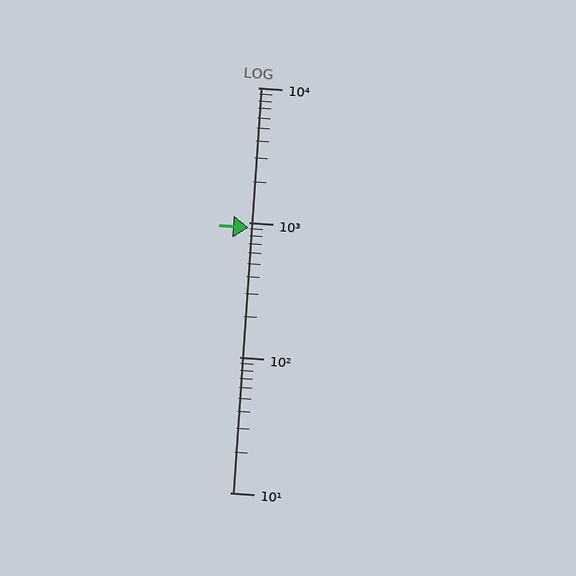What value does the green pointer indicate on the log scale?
The pointer indicates approximately 920.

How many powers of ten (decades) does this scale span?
The scale spans 3 decades, from 10 to 10000.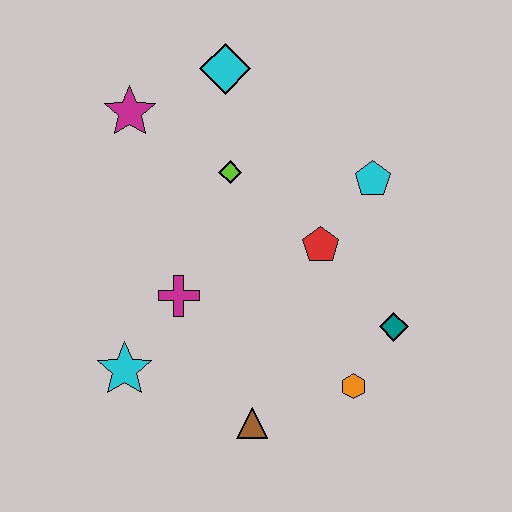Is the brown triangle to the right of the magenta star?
Yes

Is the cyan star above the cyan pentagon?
No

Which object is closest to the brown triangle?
The orange hexagon is closest to the brown triangle.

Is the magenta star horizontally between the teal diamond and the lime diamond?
No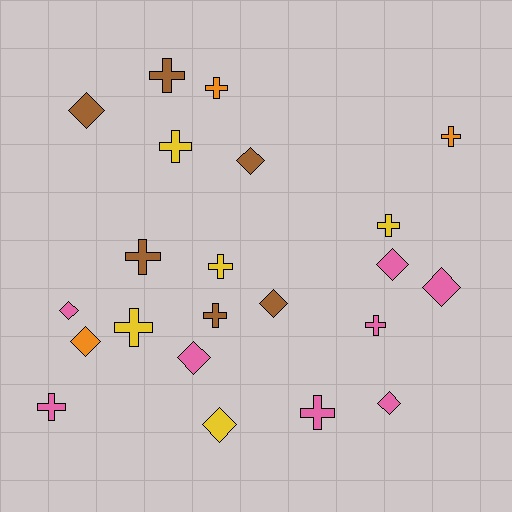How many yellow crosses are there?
There are 4 yellow crosses.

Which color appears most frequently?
Pink, with 8 objects.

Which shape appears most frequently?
Cross, with 12 objects.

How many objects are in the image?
There are 22 objects.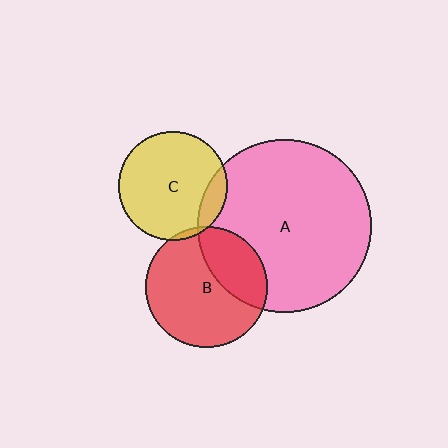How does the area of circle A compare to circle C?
Approximately 2.5 times.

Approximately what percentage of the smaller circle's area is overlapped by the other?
Approximately 30%.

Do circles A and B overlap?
Yes.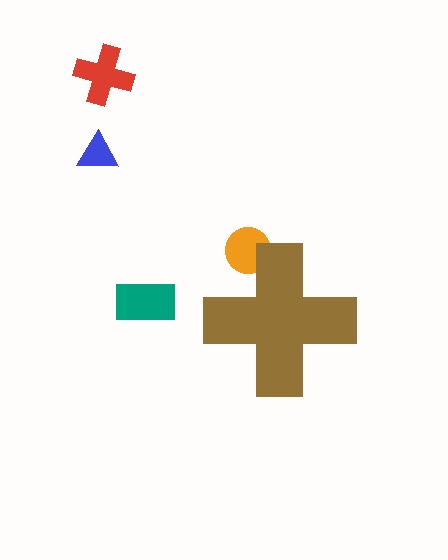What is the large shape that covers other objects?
A brown cross.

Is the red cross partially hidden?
No, the red cross is fully visible.